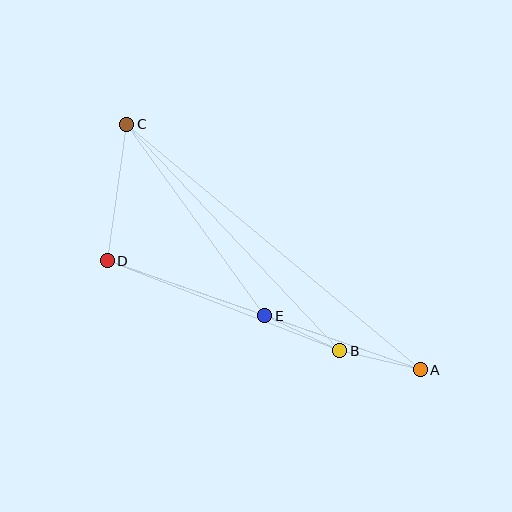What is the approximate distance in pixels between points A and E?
The distance between A and E is approximately 164 pixels.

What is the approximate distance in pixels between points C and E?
The distance between C and E is approximately 236 pixels.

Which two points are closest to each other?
Points A and B are closest to each other.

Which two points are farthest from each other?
Points A and C are farthest from each other.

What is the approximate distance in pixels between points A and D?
The distance between A and D is approximately 331 pixels.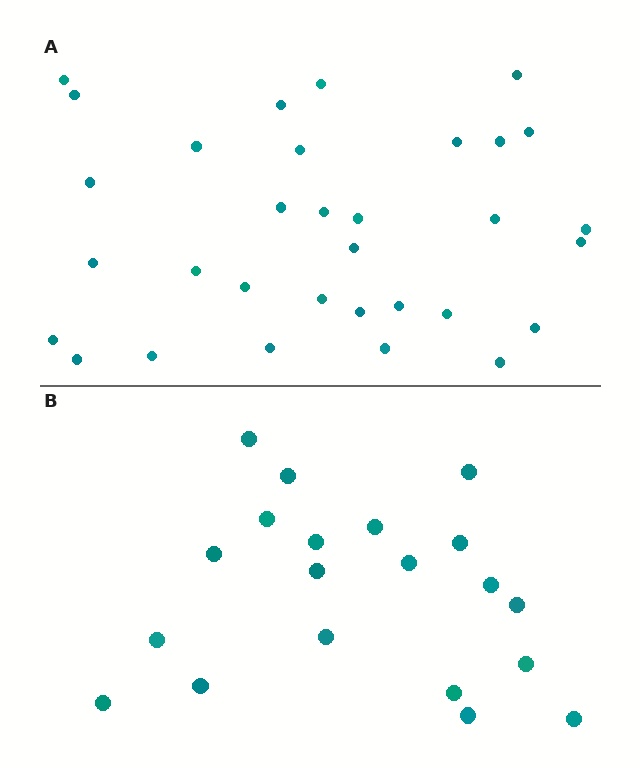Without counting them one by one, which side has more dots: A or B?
Region A (the top region) has more dots.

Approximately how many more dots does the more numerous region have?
Region A has roughly 12 or so more dots than region B.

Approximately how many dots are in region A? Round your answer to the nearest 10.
About 30 dots. (The exact count is 32, which rounds to 30.)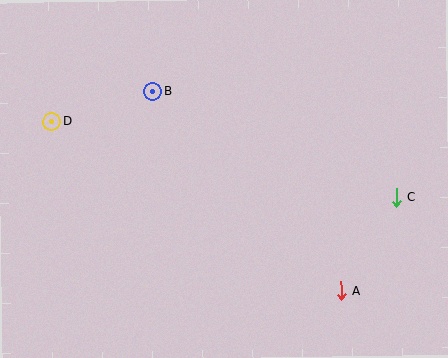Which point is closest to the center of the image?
Point B at (152, 91) is closest to the center.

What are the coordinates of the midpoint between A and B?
The midpoint between A and B is at (247, 191).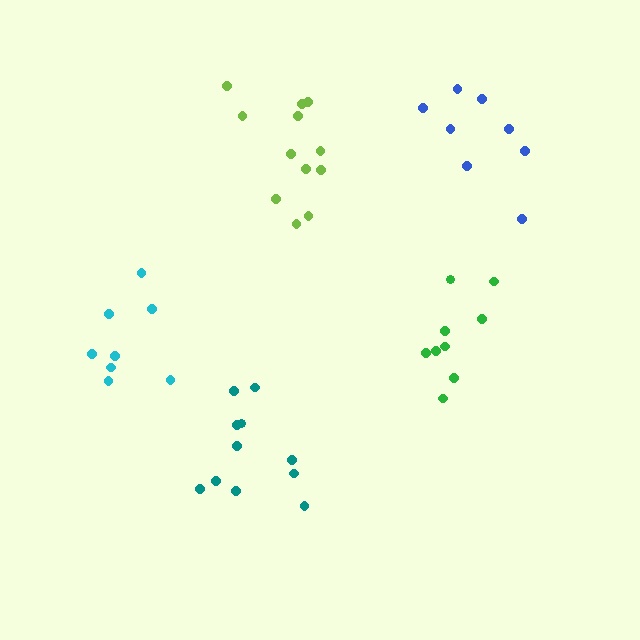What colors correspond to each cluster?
The clusters are colored: cyan, green, lime, blue, teal.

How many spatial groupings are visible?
There are 5 spatial groupings.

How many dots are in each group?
Group 1: 8 dots, Group 2: 9 dots, Group 3: 12 dots, Group 4: 8 dots, Group 5: 11 dots (48 total).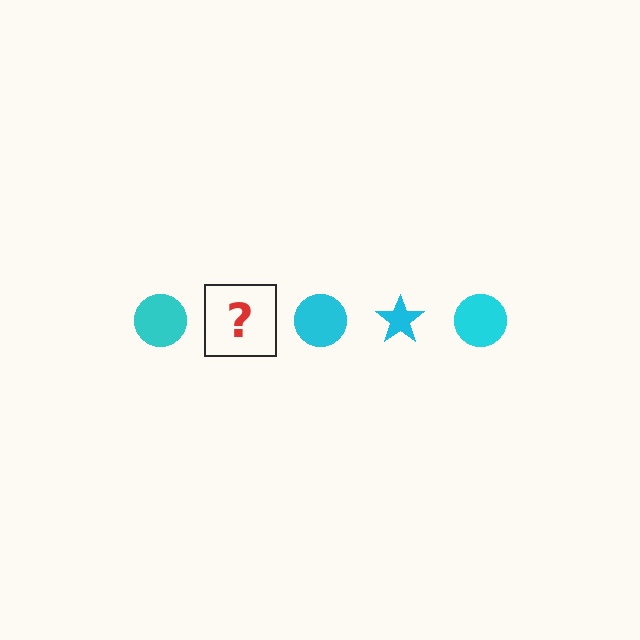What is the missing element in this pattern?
The missing element is a cyan star.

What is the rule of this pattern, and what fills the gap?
The rule is that the pattern cycles through circle, star shapes in cyan. The gap should be filled with a cyan star.